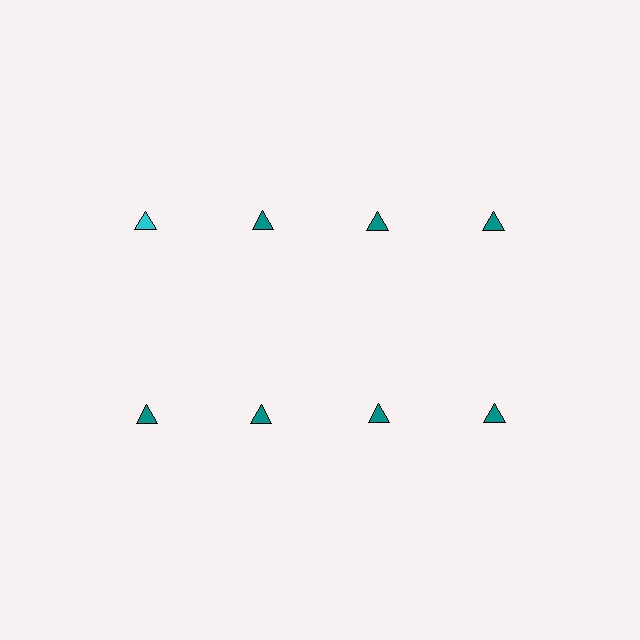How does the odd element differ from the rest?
It has a different color: cyan instead of teal.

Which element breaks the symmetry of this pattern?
The cyan triangle in the top row, leftmost column breaks the symmetry. All other shapes are teal triangles.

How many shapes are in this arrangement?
There are 8 shapes arranged in a grid pattern.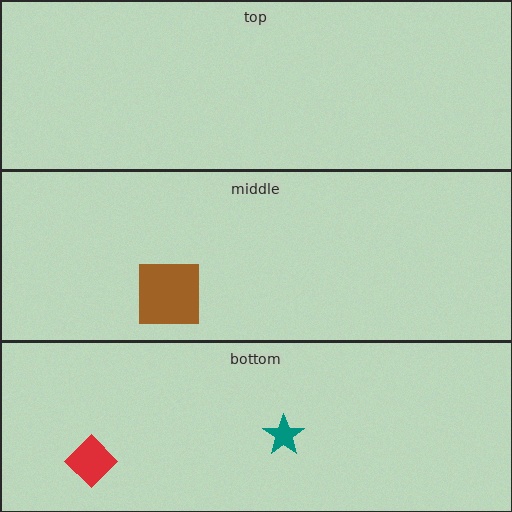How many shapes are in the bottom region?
2.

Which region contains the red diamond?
The bottom region.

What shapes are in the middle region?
The brown square.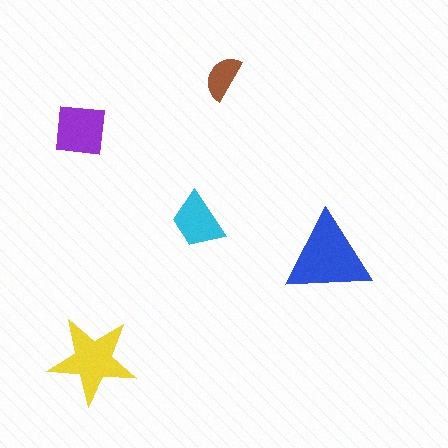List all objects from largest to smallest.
The blue triangle, the yellow star, the purple square, the cyan trapezoid, the brown semicircle.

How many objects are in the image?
There are 5 objects in the image.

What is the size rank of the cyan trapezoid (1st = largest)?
4th.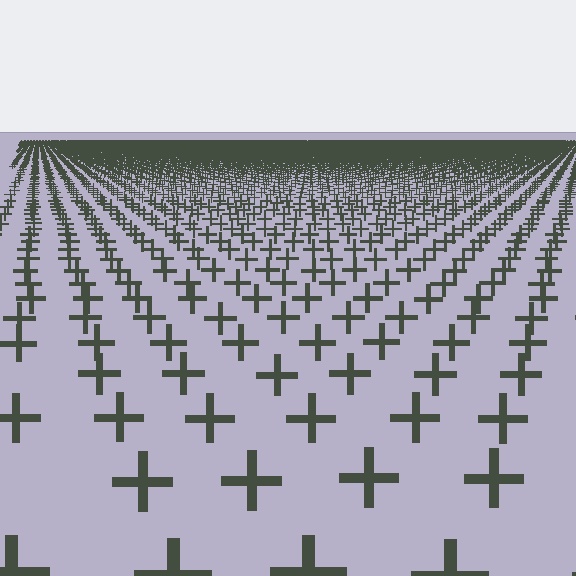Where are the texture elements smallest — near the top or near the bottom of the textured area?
Near the top.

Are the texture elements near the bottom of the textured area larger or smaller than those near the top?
Larger. Near the bottom, elements are closer to the viewer and appear at a bigger on-screen size.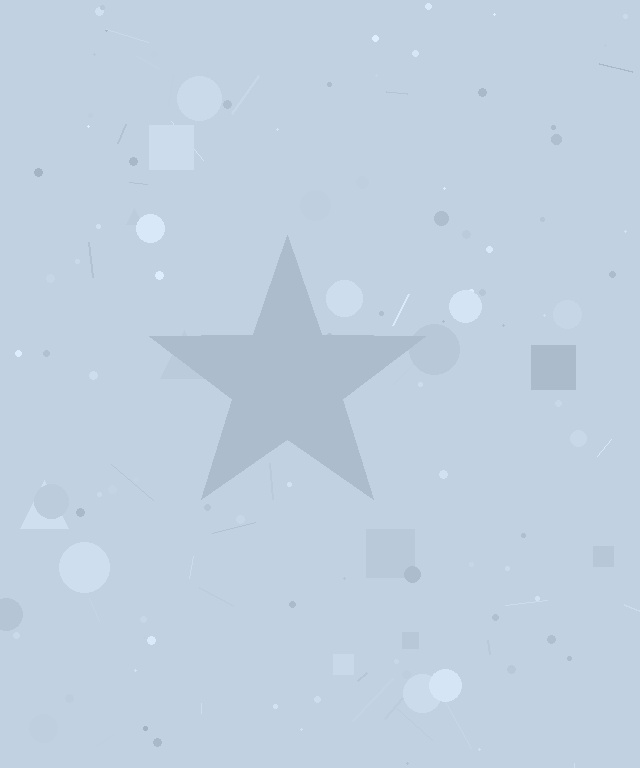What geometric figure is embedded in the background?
A star is embedded in the background.